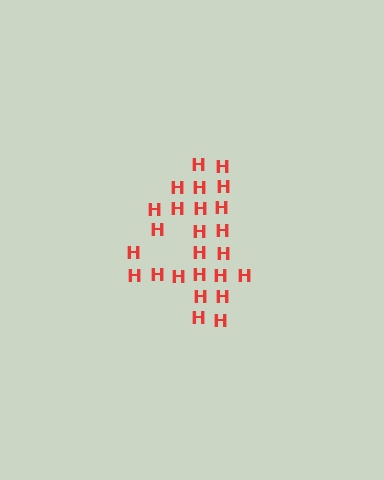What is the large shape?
The large shape is the digit 4.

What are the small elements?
The small elements are letter H's.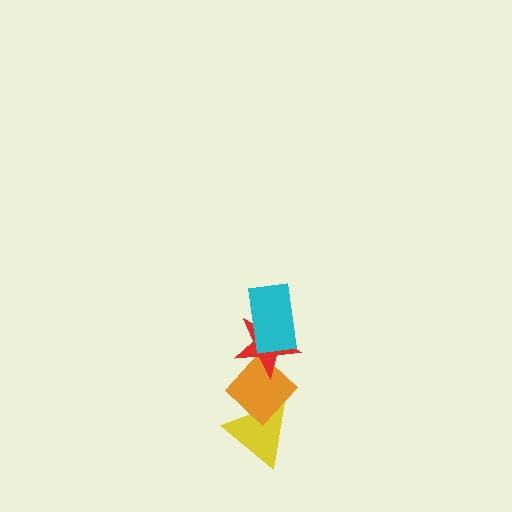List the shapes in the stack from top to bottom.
From top to bottom: the cyan rectangle, the red star, the orange diamond, the yellow triangle.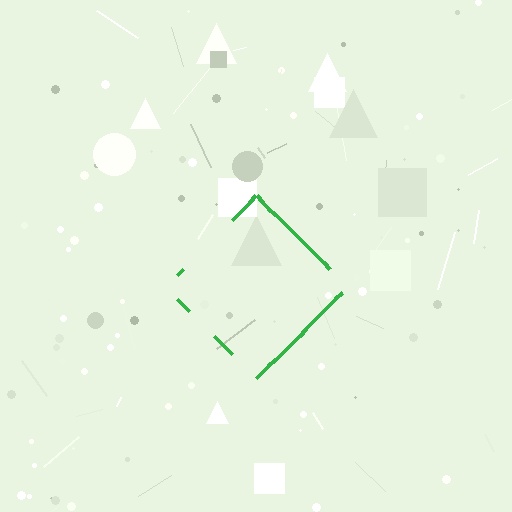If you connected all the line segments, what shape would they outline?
They would outline a diamond.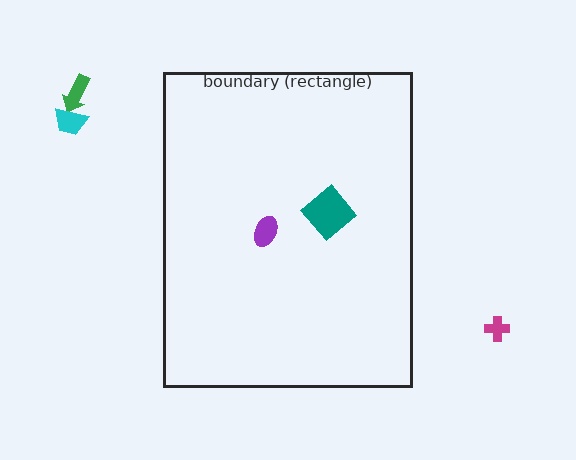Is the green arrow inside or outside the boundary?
Outside.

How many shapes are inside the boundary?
2 inside, 3 outside.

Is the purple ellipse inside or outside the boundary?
Inside.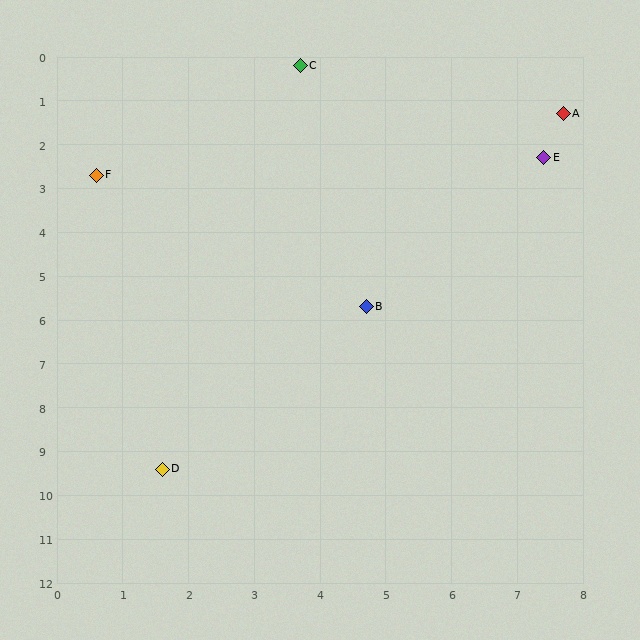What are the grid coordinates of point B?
Point B is at approximately (4.7, 5.7).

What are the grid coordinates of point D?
Point D is at approximately (1.6, 9.4).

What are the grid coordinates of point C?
Point C is at approximately (3.7, 0.2).